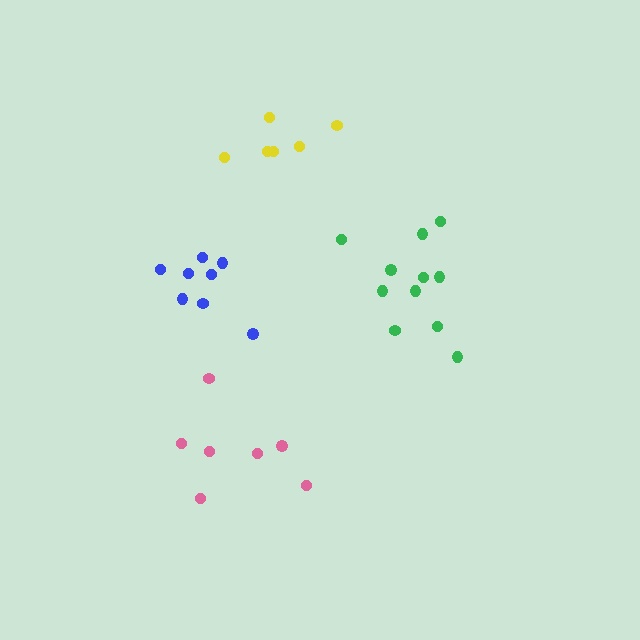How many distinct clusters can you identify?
There are 4 distinct clusters.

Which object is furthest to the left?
The blue cluster is leftmost.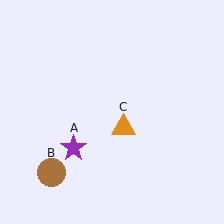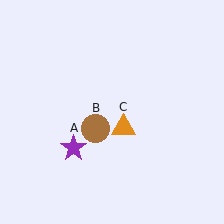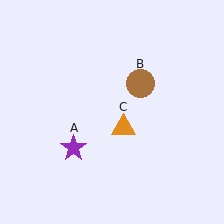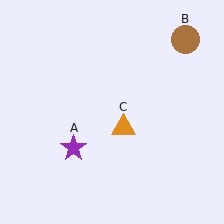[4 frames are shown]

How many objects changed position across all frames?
1 object changed position: brown circle (object B).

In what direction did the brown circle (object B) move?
The brown circle (object B) moved up and to the right.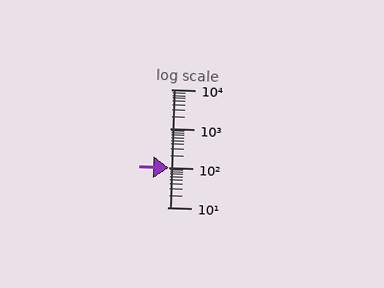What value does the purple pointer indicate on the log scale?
The pointer indicates approximately 100.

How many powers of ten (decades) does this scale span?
The scale spans 3 decades, from 10 to 10000.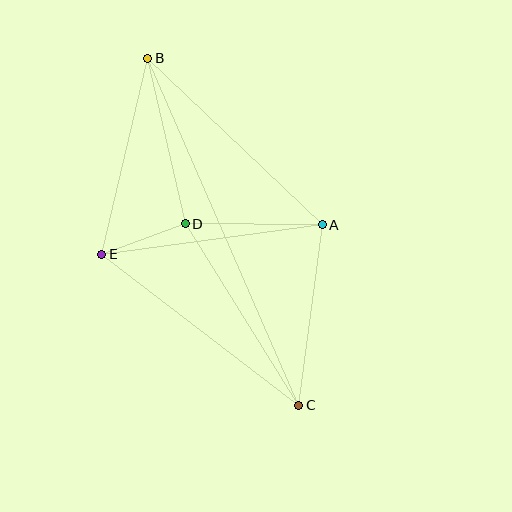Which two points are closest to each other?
Points D and E are closest to each other.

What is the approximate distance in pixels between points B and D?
The distance between B and D is approximately 170 pixels.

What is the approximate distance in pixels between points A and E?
The distance between A and E is approximately 223 pixels.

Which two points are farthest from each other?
Points B and C are farthest from each other.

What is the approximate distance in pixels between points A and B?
The distance between A and B is approximately 241 pixels.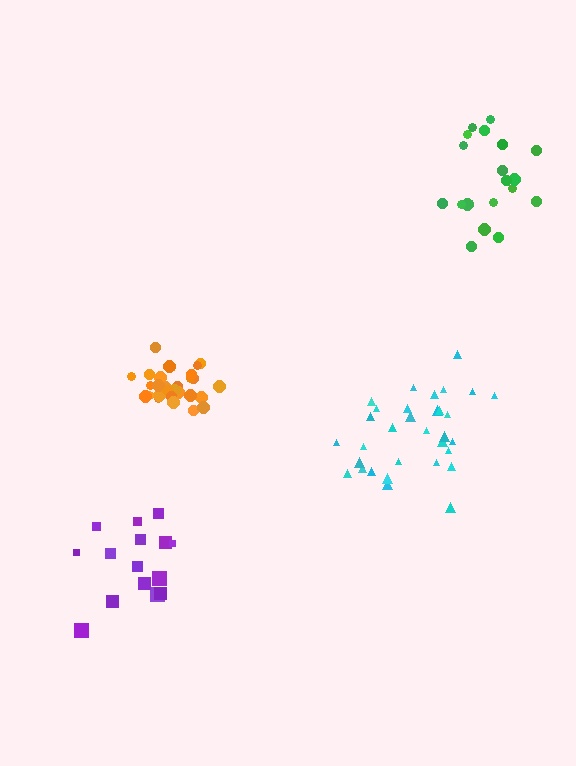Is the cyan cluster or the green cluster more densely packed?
Cyan.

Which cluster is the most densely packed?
Orange.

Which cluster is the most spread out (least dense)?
Green.